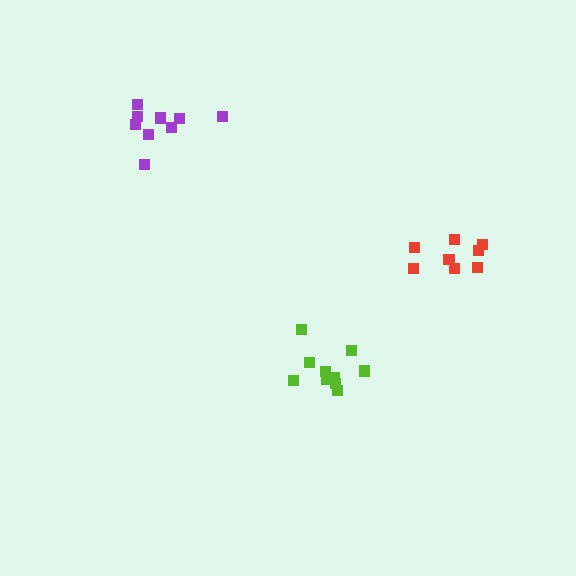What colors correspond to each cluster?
The clusters are colored: purple, lime, red.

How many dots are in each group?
Group 1: 9 dots, Group 2: 10 dots, Group 3: 8 dots (27 total).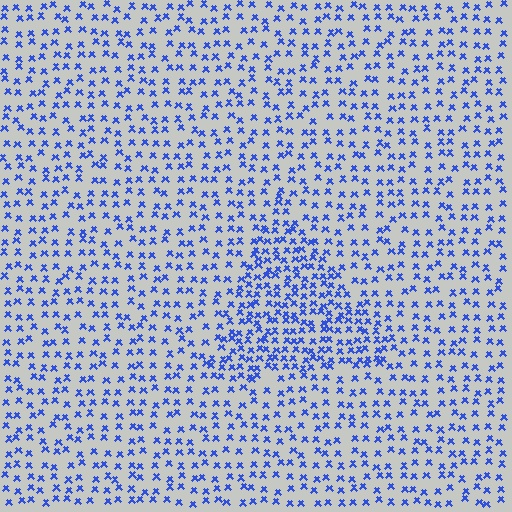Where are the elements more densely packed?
The elements are more densely packed inside the triangle boundary.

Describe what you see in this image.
The image contains small blue elements arranged at two different densities. A triangle-shaped region is visible where the elements are more densely packed than the surrounding area.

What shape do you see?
I see a triangle.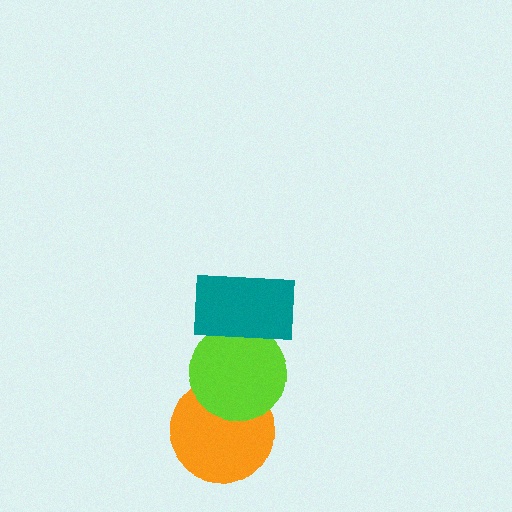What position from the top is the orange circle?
The orange circle is 3rd from the top.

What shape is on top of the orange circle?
The lime circle is on top of the orange circle.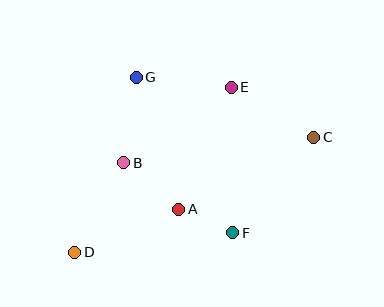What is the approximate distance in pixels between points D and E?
The distance between D and E is approximately 227 pixels.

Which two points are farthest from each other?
Points C and D are farthest from each other.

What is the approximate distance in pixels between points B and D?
The distance between B and D is approximately 102 pixels.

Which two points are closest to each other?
Points A and F are closest to each other.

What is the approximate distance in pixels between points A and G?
The distance between A and G is approximately 139 pixels.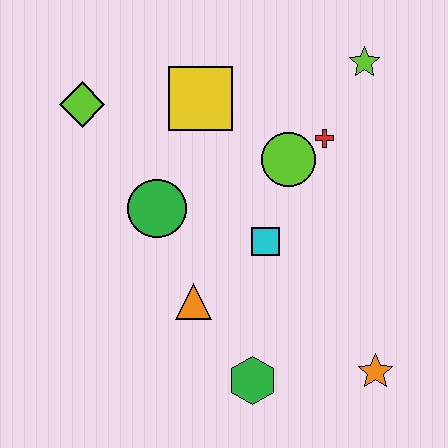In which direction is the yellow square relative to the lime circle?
The yellow square is to the left of the lime circle.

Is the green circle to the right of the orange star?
No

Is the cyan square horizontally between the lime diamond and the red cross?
Yes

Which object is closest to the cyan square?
The lime circle is closest to the cyan square.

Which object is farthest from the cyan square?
The lime diamond is farthest from the cyan square.